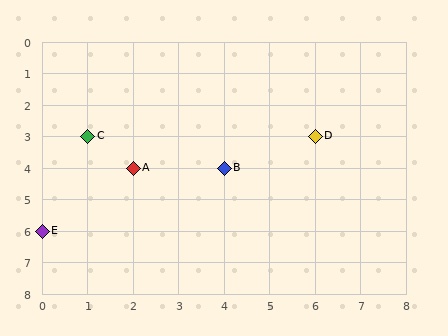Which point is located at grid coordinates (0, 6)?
Point E is at (0, 6).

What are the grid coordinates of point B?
Point B is at grid coordinates (4, 4).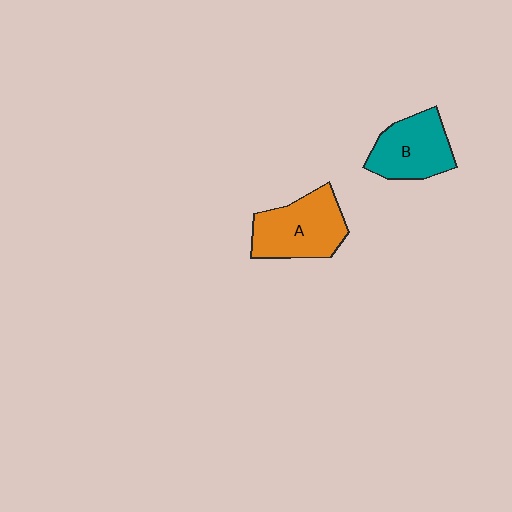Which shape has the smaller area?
Shape B (teal).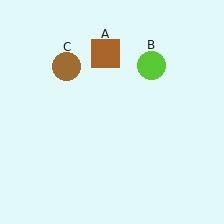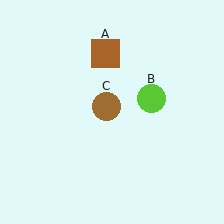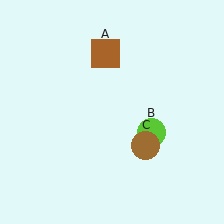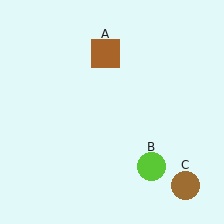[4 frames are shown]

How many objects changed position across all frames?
2 objects changed position: lime circle (object B), brown circle (object C).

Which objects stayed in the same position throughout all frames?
Brown square (object A) remained stationary.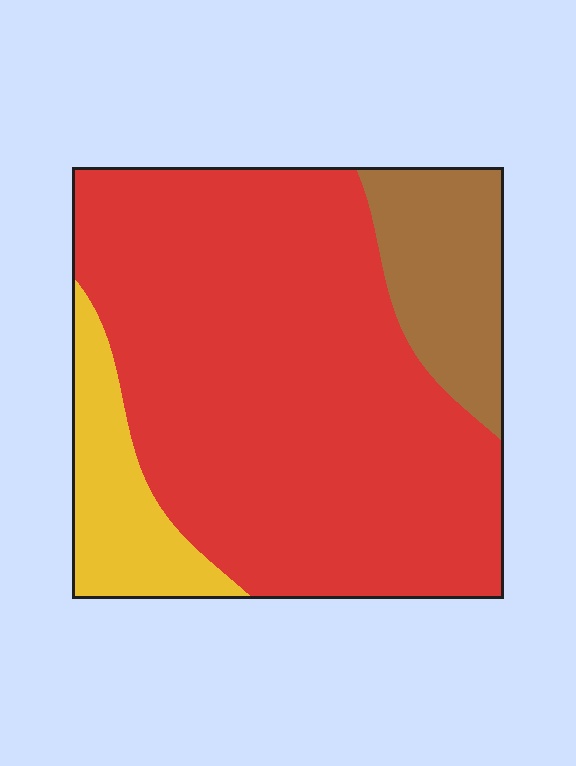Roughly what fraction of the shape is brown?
Brown takes up less than a sixth of the shape.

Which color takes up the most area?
Red, at roughly 75%.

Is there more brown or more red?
Red.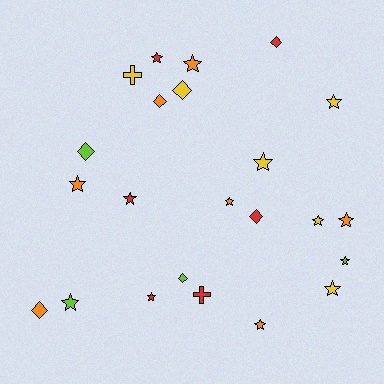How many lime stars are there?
There are 2 lime stars.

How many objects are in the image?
There are 23 objects.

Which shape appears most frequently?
Star, with 14 objects.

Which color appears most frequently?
Orange, with 7 objects.